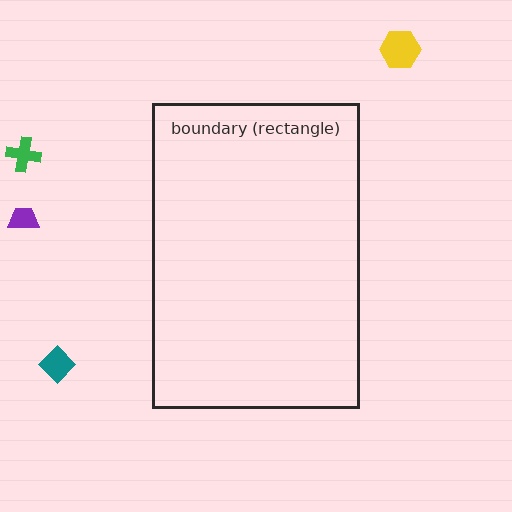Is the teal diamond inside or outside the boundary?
Outside.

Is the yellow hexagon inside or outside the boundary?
Outside.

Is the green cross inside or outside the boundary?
Outside.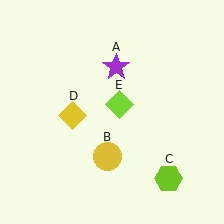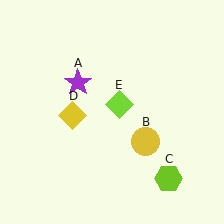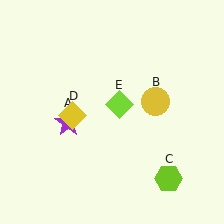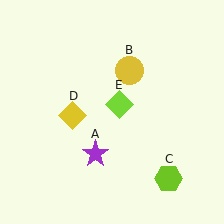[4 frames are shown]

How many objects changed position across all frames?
2 objects changed position: purple star (object A), yellow circle (object B).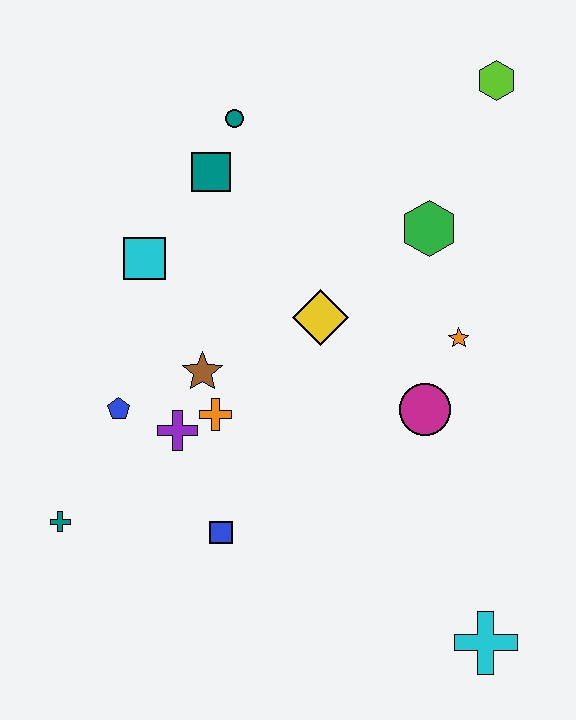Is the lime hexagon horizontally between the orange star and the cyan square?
No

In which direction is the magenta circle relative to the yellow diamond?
The magenta circle is to the right of the yellow diamond.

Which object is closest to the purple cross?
The orange cross is closest to the purple cross.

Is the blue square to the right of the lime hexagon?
No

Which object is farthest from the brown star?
The lime hexagon is farthest from the brown star.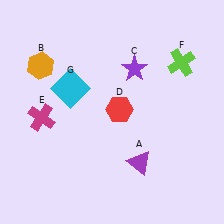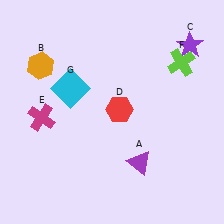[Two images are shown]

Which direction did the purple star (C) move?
The purple star (C) moved right.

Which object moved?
The purple star (C) moved right.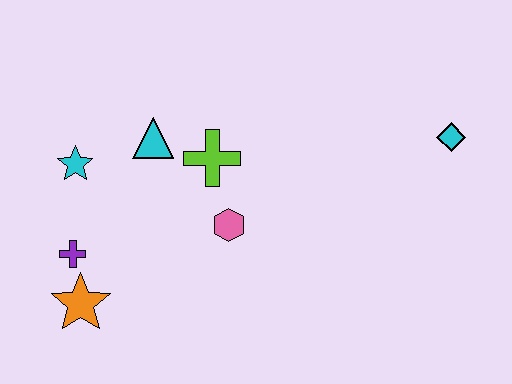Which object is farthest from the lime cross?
The cyan diamond is farthest from the lime cross.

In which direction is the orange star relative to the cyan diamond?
The orange star is to the left of the cyan diamond.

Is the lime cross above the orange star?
Yes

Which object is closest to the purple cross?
The orange star is closest to the purple cross.